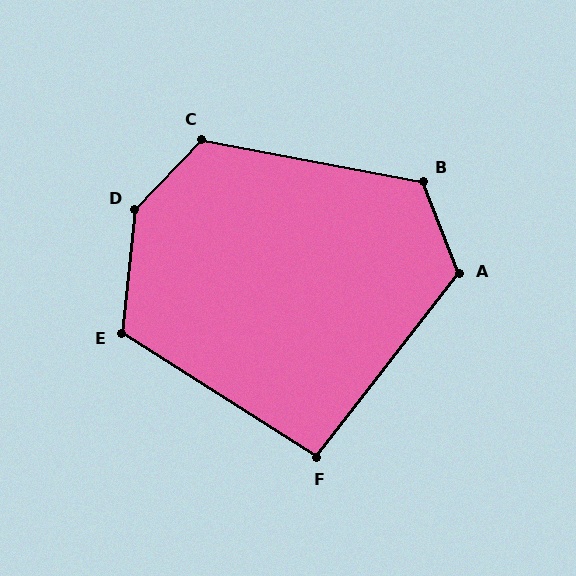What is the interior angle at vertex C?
Approximately 123 degrees (obtuse).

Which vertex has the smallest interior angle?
F, at approximately 95 degrees.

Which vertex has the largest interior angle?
D, at approximately 142 degrees.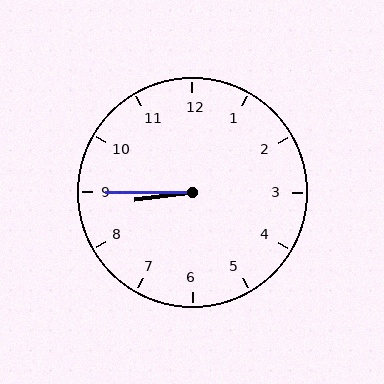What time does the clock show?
8:45.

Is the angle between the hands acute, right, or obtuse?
It is acute.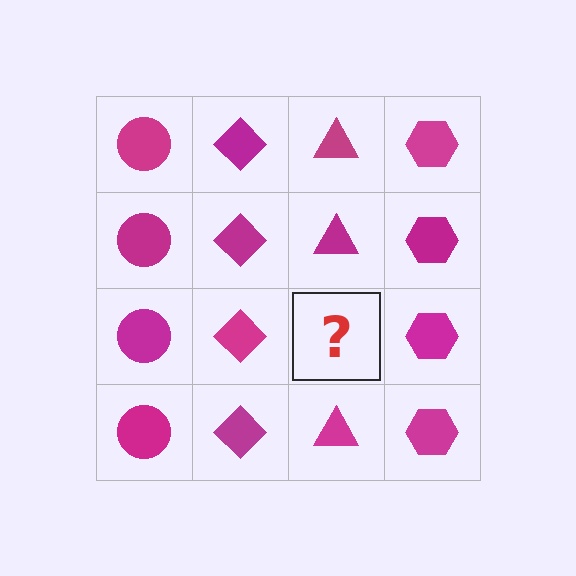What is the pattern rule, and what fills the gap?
The rule is that each column has a consistent shape. The gap should be filled with a magenta triangle.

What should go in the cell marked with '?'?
The missing cell should contain a magenta triangle.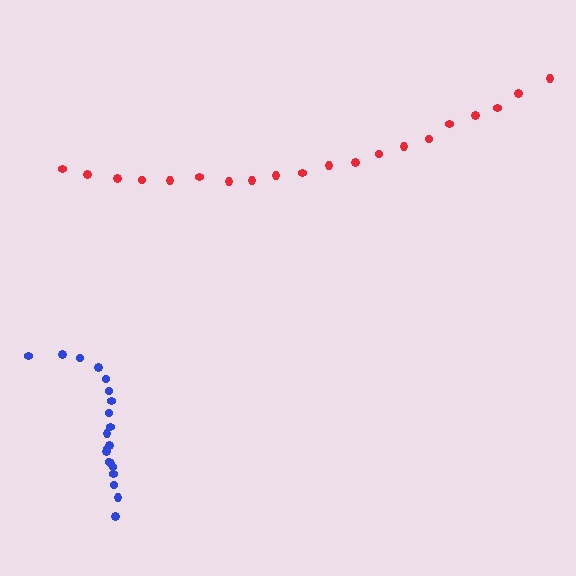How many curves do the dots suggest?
There are 2 distinct paths.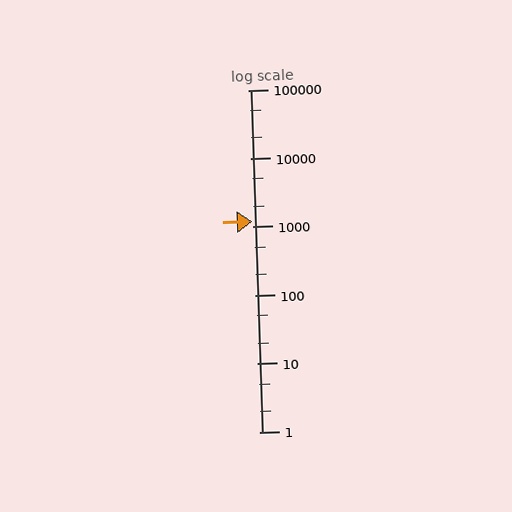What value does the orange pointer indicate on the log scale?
The pointer indicates approximately 1200.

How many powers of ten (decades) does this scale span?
The scale spans 5 decades, from 1 to 100000.